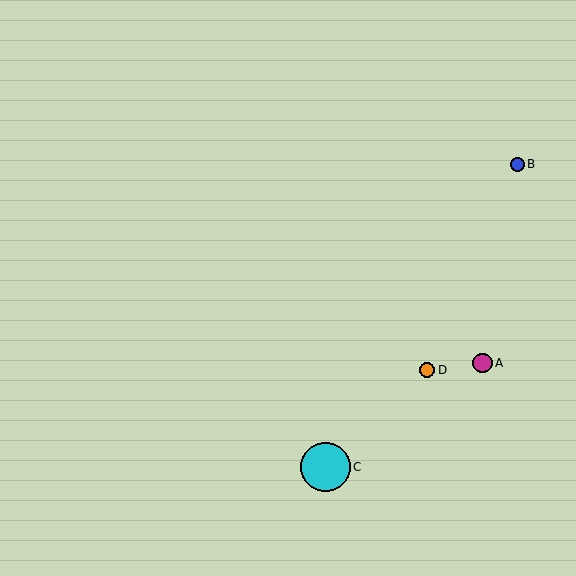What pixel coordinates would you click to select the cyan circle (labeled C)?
Click at (326, 467) to select the cyan circle C.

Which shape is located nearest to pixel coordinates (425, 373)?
The orange circle (labeled D) at (427, 370) is nearest to that location.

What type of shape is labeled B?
Shape B is a blue circle.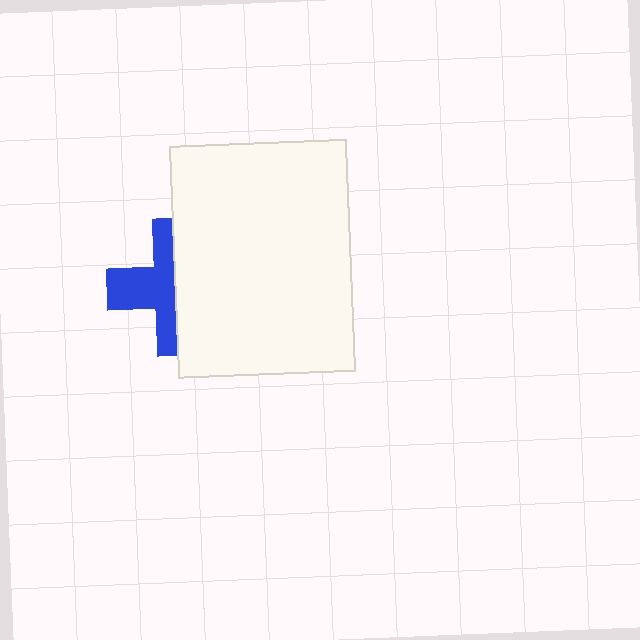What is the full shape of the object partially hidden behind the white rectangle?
The partially hidden object is a blue cross.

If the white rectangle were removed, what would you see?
You would see the complete blue cross.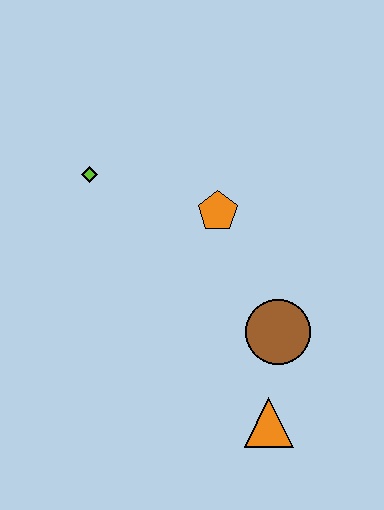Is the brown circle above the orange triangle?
Yes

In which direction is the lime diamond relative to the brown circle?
The lime diamond is to the left of the brown circle.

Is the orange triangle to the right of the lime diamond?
Yes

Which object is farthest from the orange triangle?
The lime diamond is farthest from the orange triangle.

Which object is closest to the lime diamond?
The orange pentagon is closest to the lime diamond.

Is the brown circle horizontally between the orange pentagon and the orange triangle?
No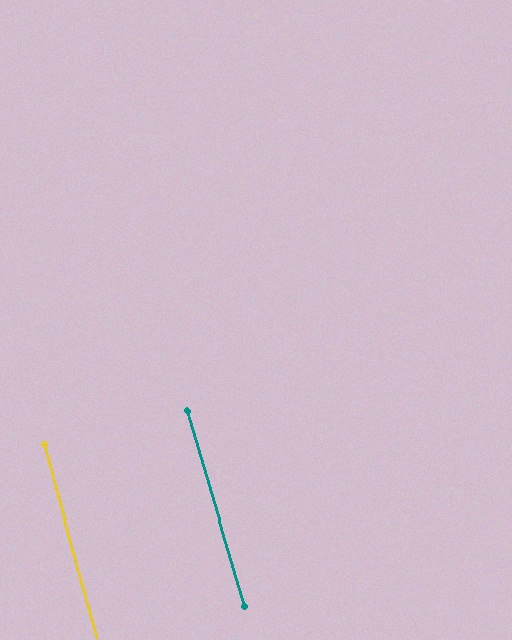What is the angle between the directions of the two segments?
Approximately 1 degree.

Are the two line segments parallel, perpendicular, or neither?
Parallel — their directions differ by only 1.3°.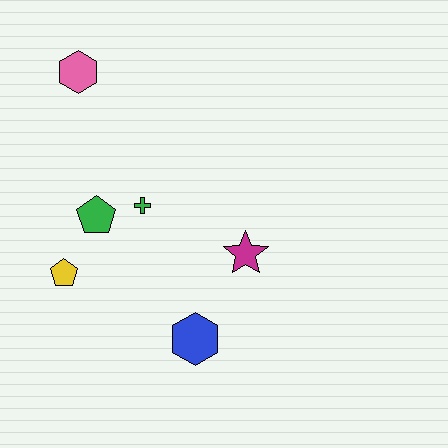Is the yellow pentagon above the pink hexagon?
No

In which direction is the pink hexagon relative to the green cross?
The pink hexagon is above the green cross.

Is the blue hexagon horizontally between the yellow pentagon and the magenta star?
Yes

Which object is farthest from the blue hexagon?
The pink hexagon is farthest from the blue hexagon.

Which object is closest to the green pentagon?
The green cross is closest to the green pentagon.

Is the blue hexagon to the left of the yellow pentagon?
No